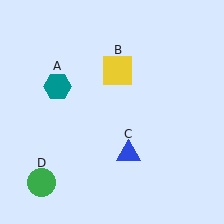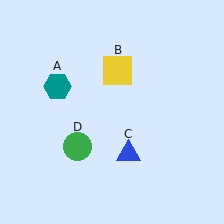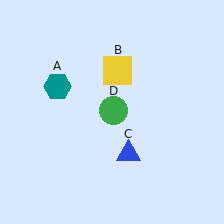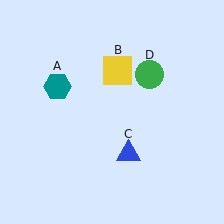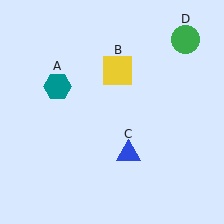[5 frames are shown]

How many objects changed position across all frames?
1 object changed position: green circle (object D).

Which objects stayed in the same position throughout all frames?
Teal hexagon (object A) and yellow square (object B) and blue triangle (object C) remained stationary.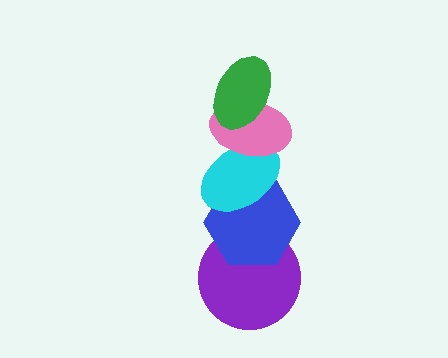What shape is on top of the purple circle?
The blue hexagon is on top of the purple circle.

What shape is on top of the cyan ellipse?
The pink ellipse is on top of the cyan ellipse.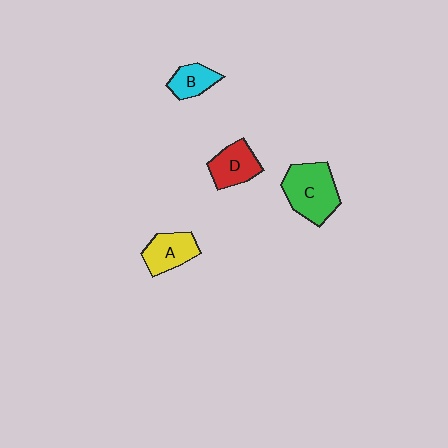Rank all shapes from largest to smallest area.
From largest to smallest: C (green), A (yellow), D (red), B (cyan).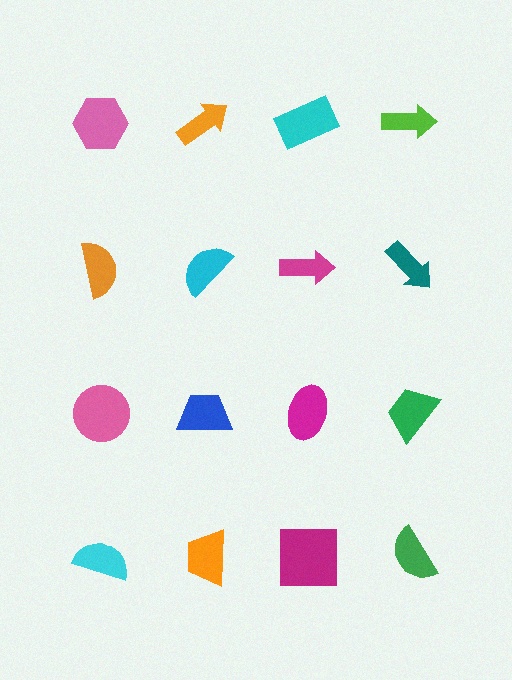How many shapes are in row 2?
4 shapes.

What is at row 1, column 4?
A lime arrow.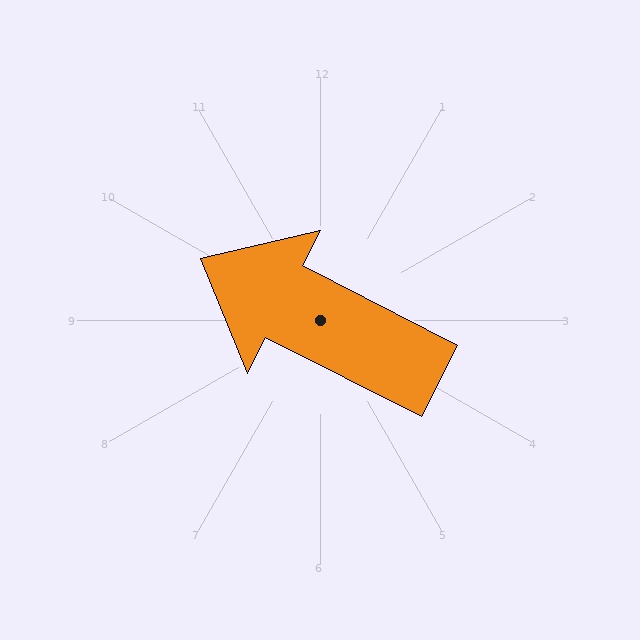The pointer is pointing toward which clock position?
Roughly 10 o'clock.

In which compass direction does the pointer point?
Northwest.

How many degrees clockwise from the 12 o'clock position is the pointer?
Approximately 297 degrees.